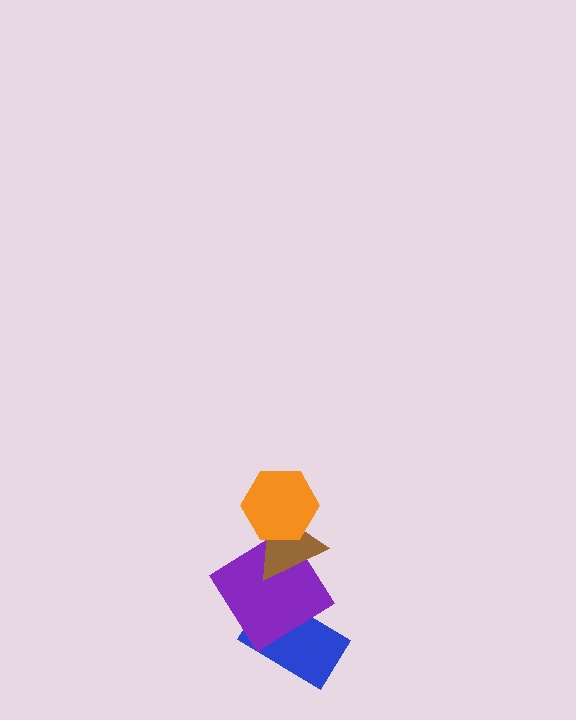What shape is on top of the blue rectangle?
The purple diamond is on top of the blue rectangle.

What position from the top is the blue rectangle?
The blue rectangle is 4th from the top.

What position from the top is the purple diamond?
The purple diamond is 3rd from the top.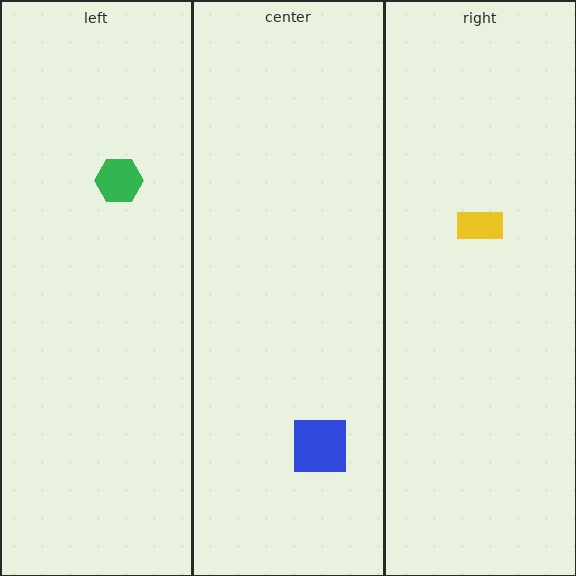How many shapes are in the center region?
1.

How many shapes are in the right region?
1.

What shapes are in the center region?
The blue square.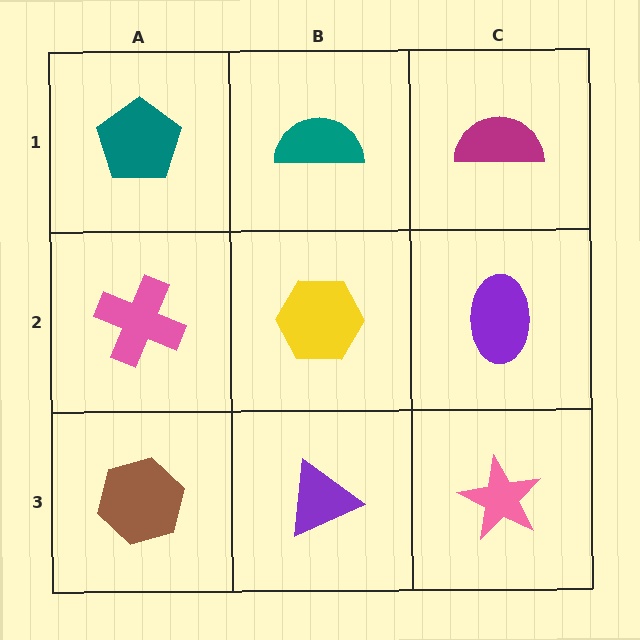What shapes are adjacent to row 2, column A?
A teal pentagon (row 1, column A), a brown hexagon (row 3, column A), a yellow hexagon (row 2, column B).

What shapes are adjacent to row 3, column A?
A pink cross (row 2, column A), a purple triangle (row 3, column B).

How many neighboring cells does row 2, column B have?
4.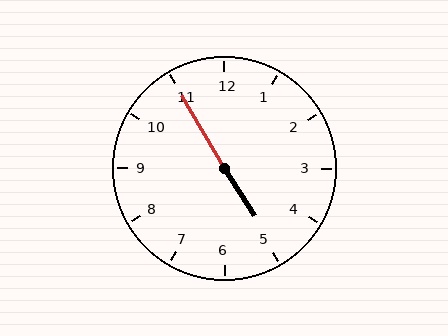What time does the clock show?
4:55.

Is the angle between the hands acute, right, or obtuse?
It is obtuse.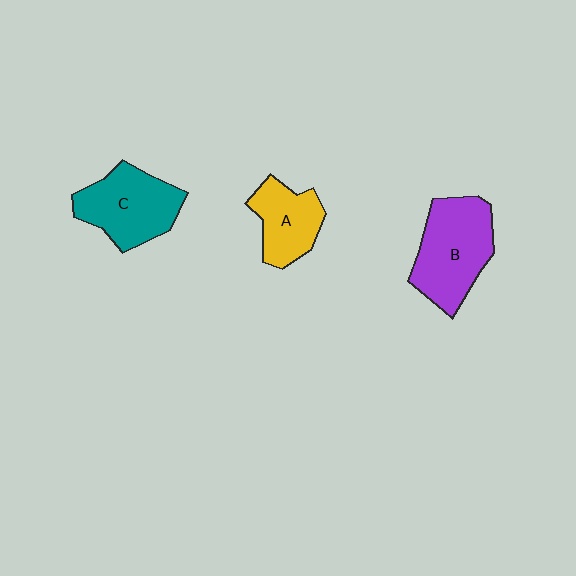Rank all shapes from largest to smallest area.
From largest to smallest: B (purple), C (teal), A (yellow).